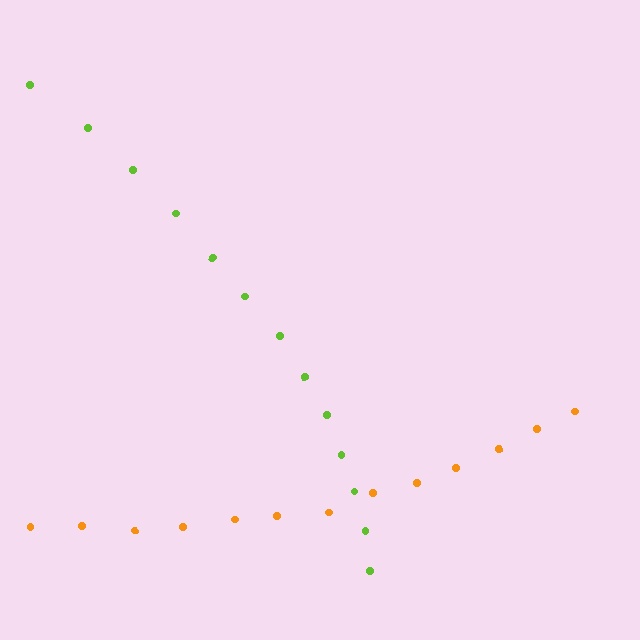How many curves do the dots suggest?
There are 2 distinct paths.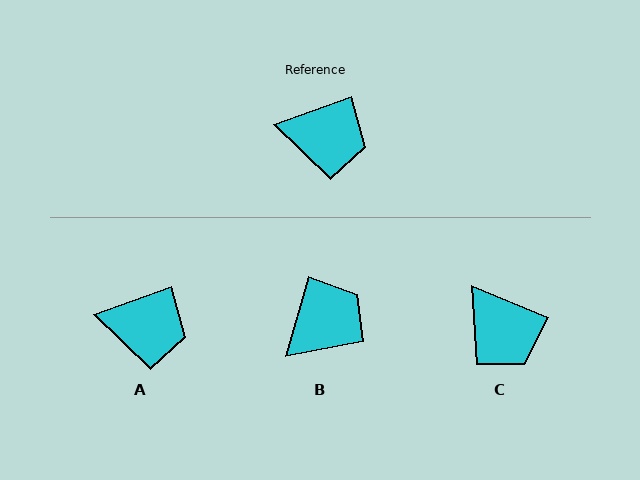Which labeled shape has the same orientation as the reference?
A.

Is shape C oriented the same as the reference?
No, it is off by about 42 degrees.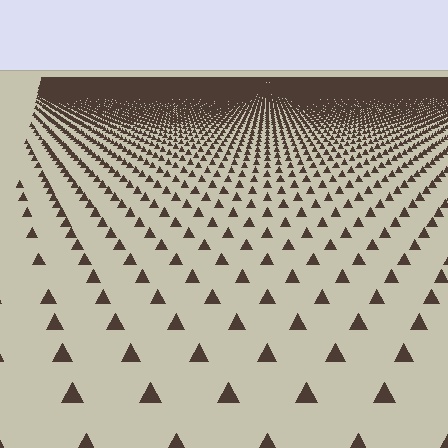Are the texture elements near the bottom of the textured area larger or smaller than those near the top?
Larger. Near the bottom, elements are closer to the viewer and appear at a bigger on-screen size.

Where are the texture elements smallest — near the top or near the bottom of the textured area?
Near the top.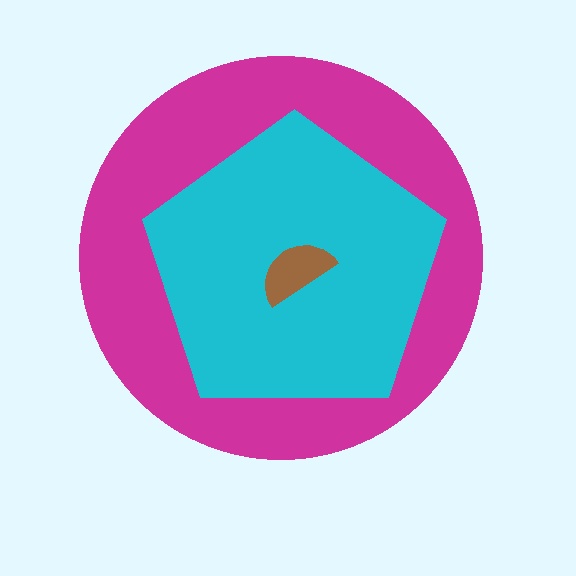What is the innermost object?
The brown semicircle.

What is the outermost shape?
The magenta circle.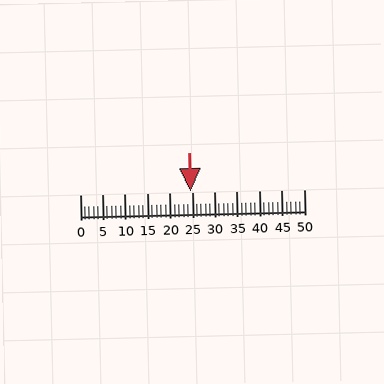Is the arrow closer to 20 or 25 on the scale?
The arrow is closer to 25.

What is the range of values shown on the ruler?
The ruler shows values from 0 to 50.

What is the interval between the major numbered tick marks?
The major tick marks are spaced 5 units apart.